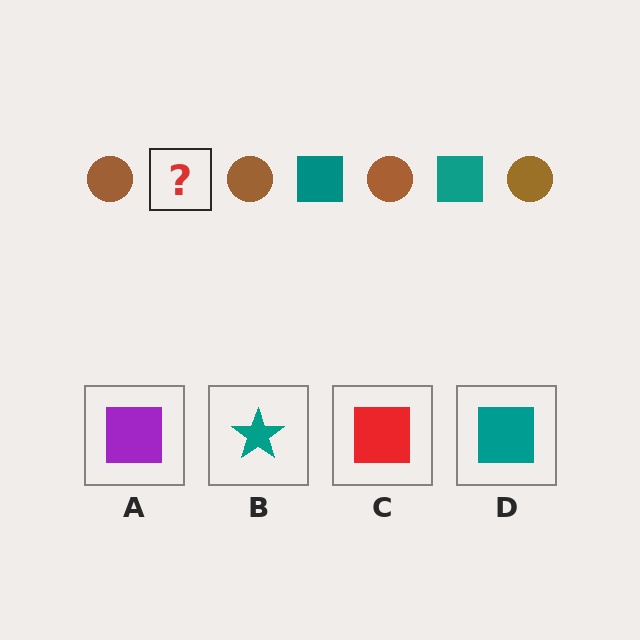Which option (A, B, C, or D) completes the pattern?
D.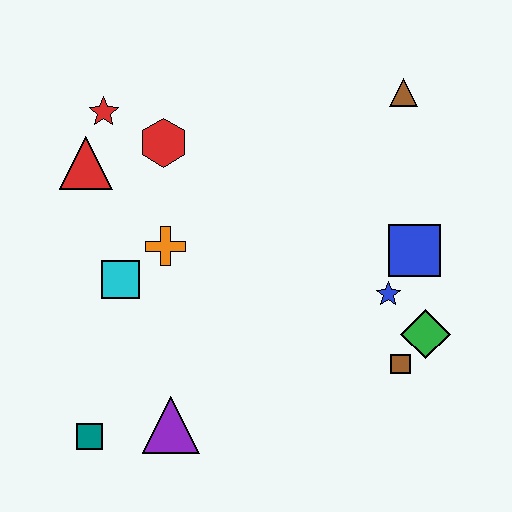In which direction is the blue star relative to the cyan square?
The blue star is to the right of the cyan square.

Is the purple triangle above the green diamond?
No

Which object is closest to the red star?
The red triangle is closest to the red star.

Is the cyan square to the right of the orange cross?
No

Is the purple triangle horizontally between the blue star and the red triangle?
Yes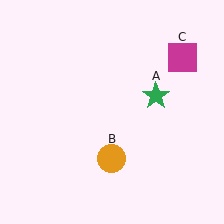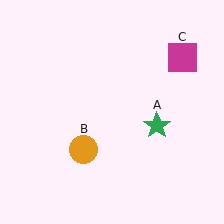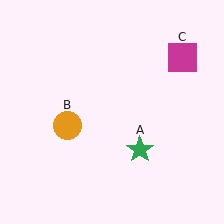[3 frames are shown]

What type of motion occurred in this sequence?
The green star (object A), orange circle (object B) rotated clockwise around the center of the scene.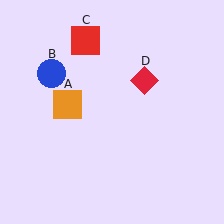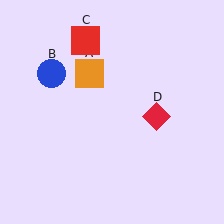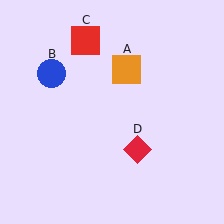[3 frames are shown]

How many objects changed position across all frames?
2 objects changed position: orange square (object A), red diamond (object D).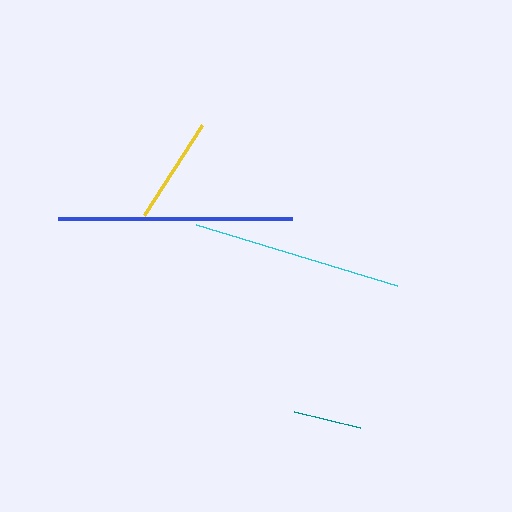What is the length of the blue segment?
The blue segment is approximately 234 pixels long.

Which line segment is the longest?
The blue line is the longest at approximately 234 pixels.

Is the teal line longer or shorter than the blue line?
The blue line is longer than the teal line.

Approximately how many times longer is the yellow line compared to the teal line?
The yellow line is approximately 1.6 times the length of the teal line.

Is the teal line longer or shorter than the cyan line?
The cyan line is longer than the teal line.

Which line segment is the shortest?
The teal line is the shortest at approximately 68 pixels.